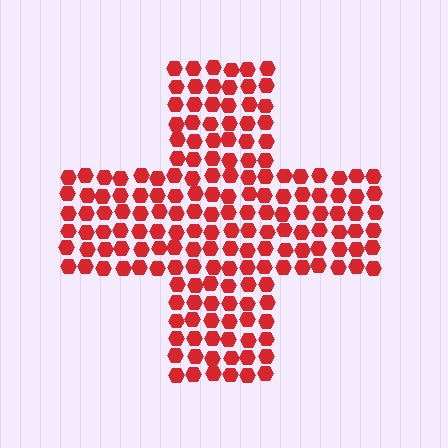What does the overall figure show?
The overall figure shows a cross.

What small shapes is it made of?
It is made of small hexagons.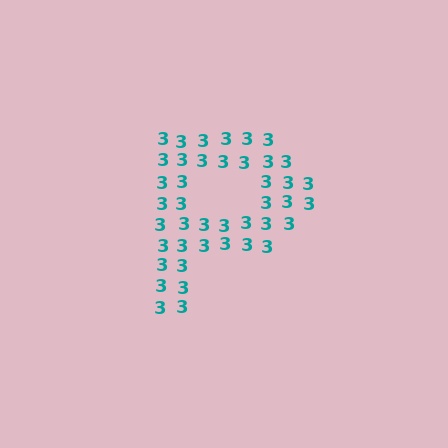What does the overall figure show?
The overall figure shows the letter P.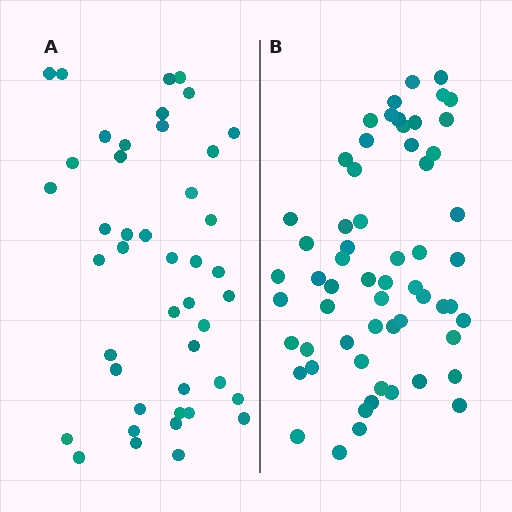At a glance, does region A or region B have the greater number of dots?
Region B (the right region) has more dots.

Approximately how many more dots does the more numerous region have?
Region B has approximately 15 more dots than region A.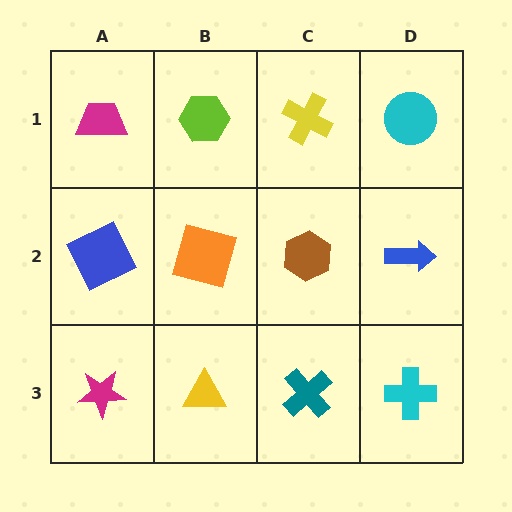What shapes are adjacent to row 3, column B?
An orange square (row 2, column B), a magenta star (row 3, column A), a teal cross (row 3, column C).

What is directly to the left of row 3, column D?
A teal cross.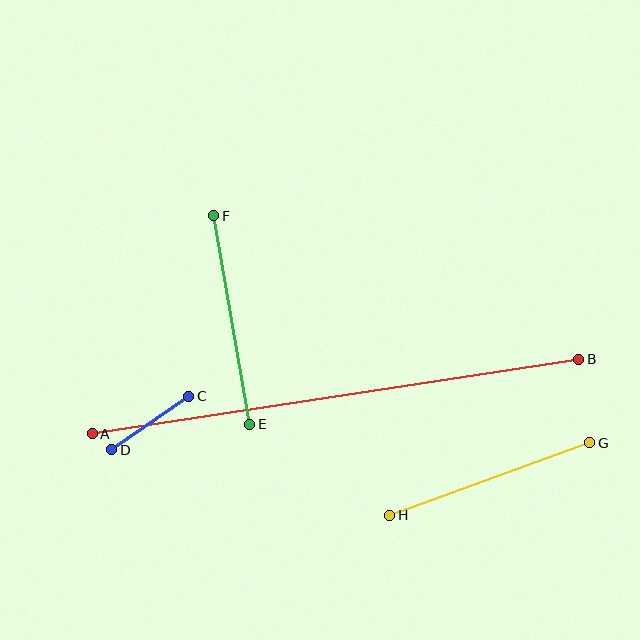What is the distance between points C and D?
The distance is approximately 94 pixels.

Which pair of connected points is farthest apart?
Points A and B are farthest apart.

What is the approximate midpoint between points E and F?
The midpoint is at approximately (232, 320) pixels.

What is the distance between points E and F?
The distance is approximately 211 pixels.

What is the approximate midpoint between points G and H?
The midpoint is at approximately (490, 479) pixels.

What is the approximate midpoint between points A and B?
The midpoint is at approximately (335, 397) pixels.